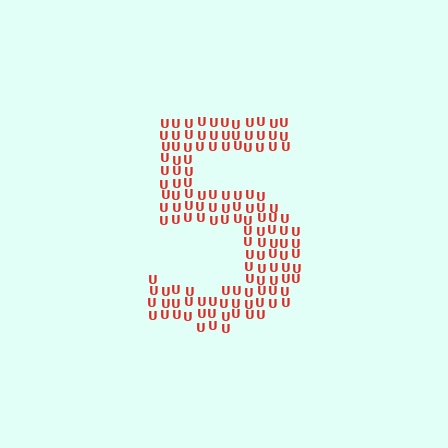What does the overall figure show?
The overall figure shows the digit 5.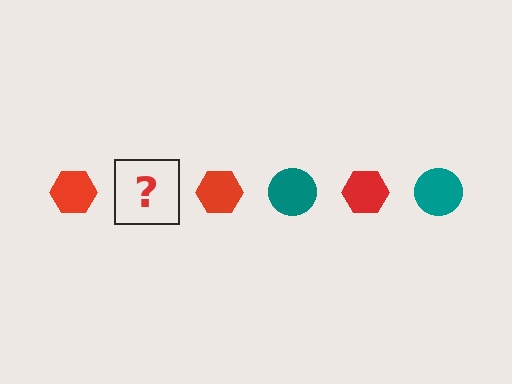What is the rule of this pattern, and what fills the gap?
The rule is that the pattern alternates between red hexagon and teal circle. The gap should be filled with a teal circle.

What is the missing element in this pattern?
The missing element is a teal circle.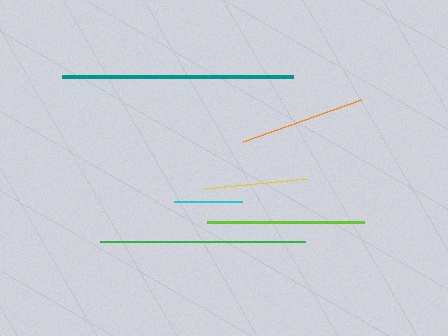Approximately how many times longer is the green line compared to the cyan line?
The green line is approximately 3.1 times the length of the cyan line.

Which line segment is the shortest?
The cyan line is the shortest at approximately 67 pixels.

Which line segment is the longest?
The teal line is the longest at approximately 230 pixels.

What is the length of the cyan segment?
The cyan segment is approximately 67 pixels long.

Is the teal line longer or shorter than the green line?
The teal line is longer than the green line.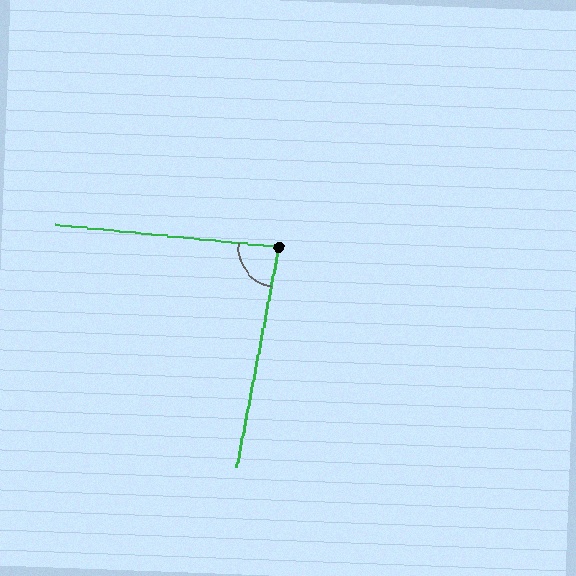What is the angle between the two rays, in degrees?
Approximately 85 degrees.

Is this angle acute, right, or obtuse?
It is acute.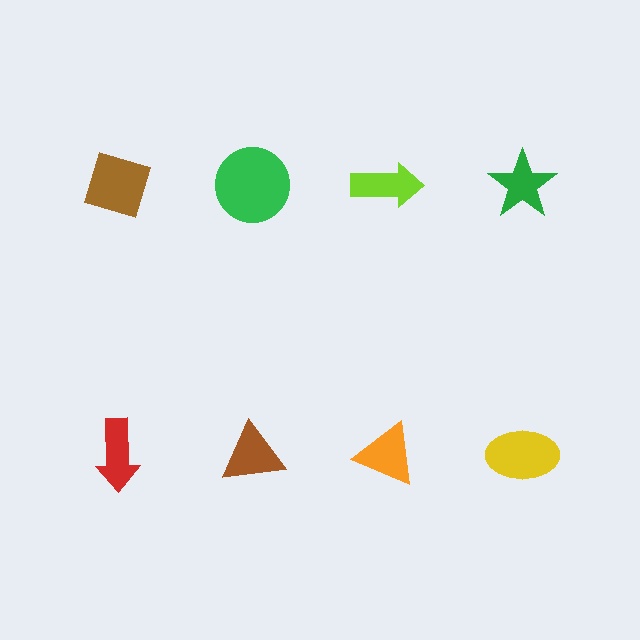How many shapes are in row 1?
4 shapes.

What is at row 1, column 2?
A green circle.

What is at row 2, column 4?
A yellow ellipse.